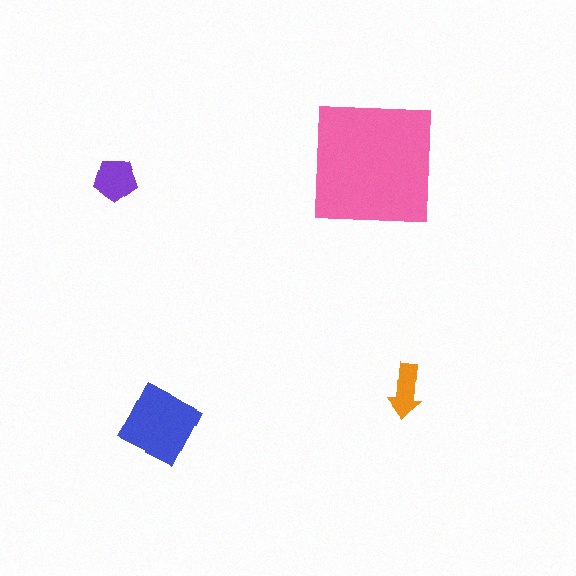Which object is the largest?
The pink square.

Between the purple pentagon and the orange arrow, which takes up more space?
The purple pentagon.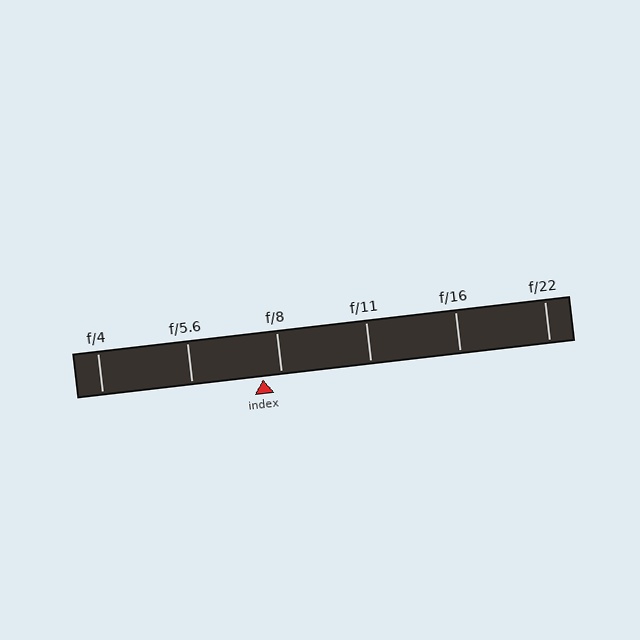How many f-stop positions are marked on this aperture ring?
There are 6 f-stop positions marked.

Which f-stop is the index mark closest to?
The index mark is closest to f/8.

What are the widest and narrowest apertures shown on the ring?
The widest aperture shown is f/4 and the narrowest is f/22.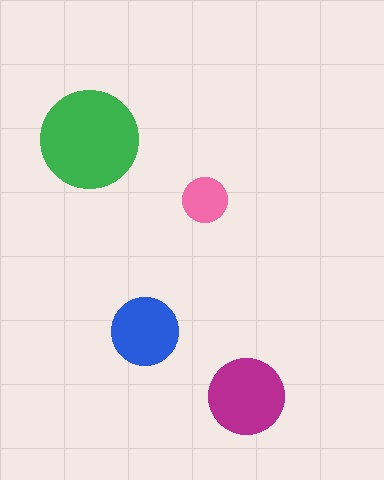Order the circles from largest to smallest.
the green one, the magenta one, the blue one, the pink one.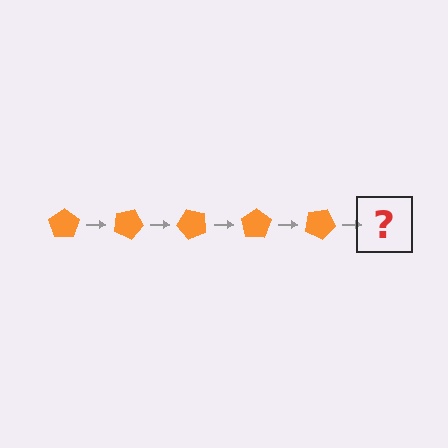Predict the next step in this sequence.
The next step is an orange pentagon rotated 125 degrees.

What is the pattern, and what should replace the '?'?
The pattern is that the pentagon rotates 25 degrees each step. The '?' should be an orange pentagon rotated 125 degrees.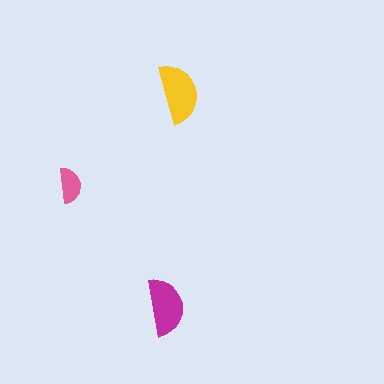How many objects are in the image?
There are 3 objects in the image.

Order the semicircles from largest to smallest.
the yellow one, the magenta one, the pink one.